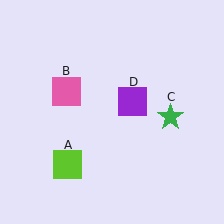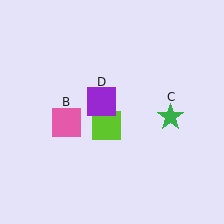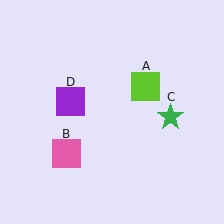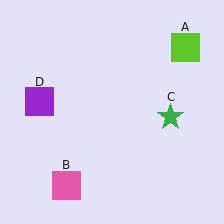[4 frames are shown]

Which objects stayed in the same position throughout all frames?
Green star (object C) remained stationary.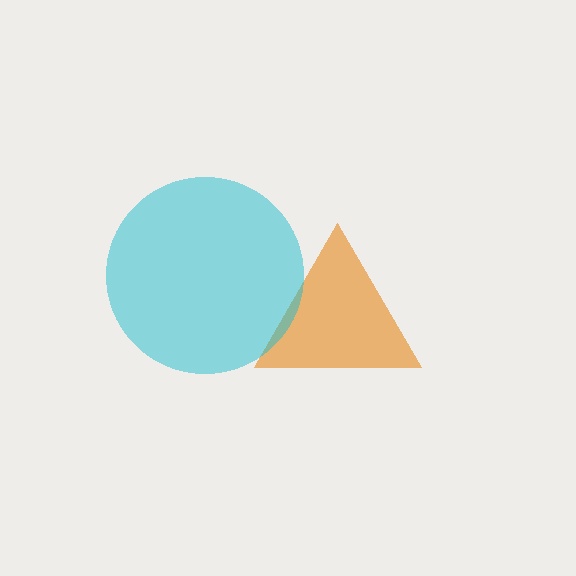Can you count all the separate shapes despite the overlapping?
Yes, there are 2 separate shapes.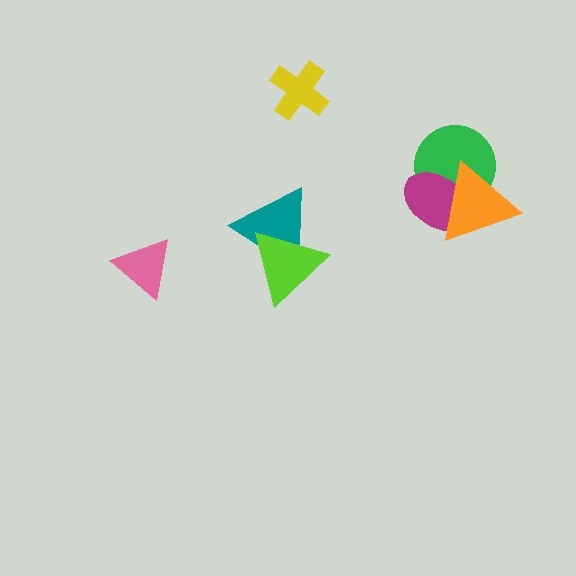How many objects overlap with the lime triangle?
1 object overlaps with the lime triangle.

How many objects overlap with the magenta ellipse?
2 objects overlap with the magenta ellipse.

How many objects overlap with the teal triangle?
1 object overlaps with the teal triangle.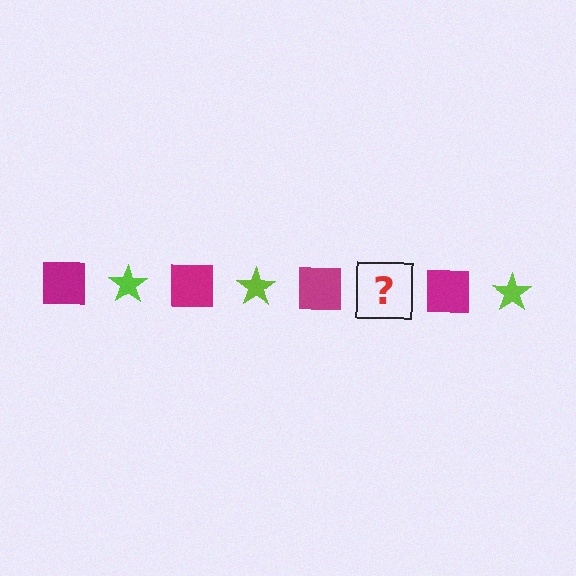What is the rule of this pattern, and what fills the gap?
The rule is that the pattern alternates between magenta square and lime star. The gap should be filled with a lime star.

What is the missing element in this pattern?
The missing element is a lime star.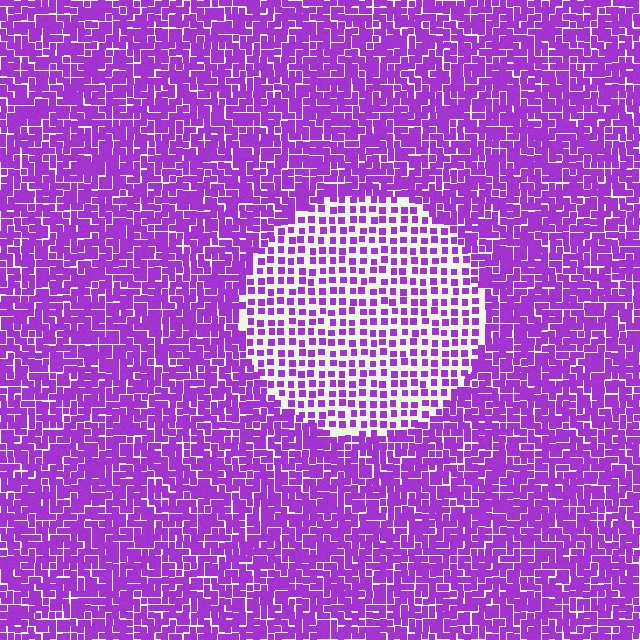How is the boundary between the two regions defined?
The boundary is defined by a change in element density (approximately 2.1x ratio). All elements are the same color, size, and shape.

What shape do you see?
I see a circle.